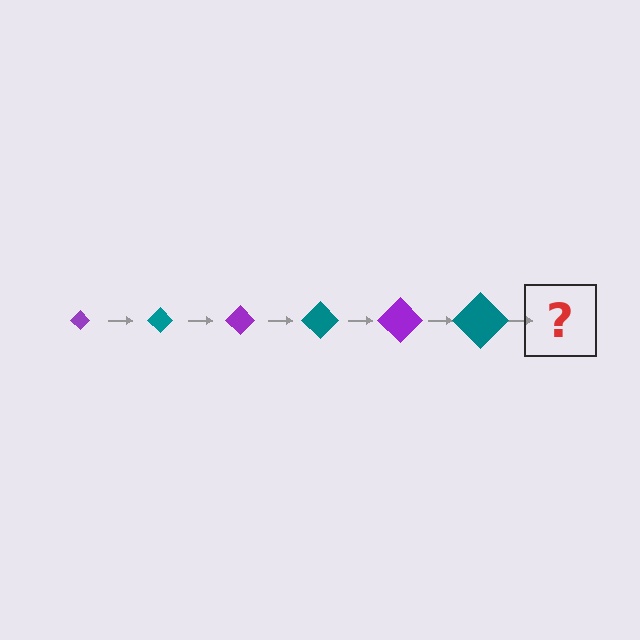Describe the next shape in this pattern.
It should be a purple diamond, larger than the previous one.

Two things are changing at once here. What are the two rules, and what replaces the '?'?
The two rules are that the diamond grows larger each step and the color cycles through purple and teal. The '?' should be a purple diamond, larger than the previous one.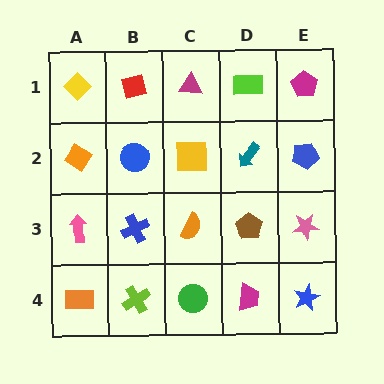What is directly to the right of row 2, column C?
A teal arrow.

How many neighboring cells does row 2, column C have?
4.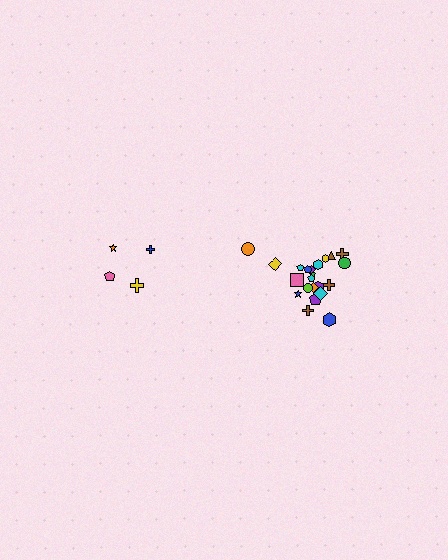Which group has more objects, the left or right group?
The right group.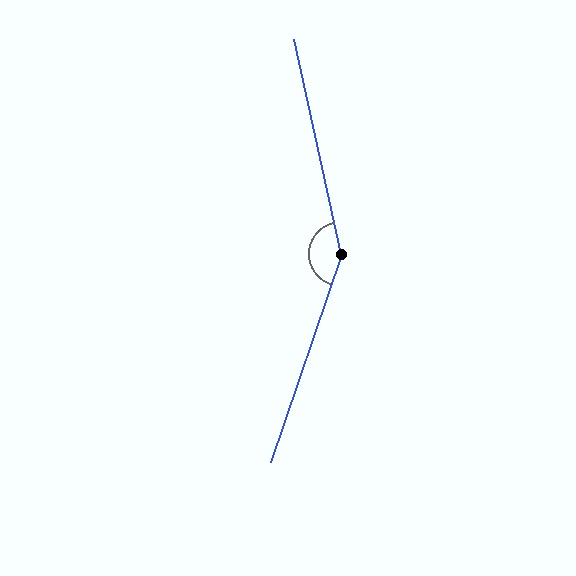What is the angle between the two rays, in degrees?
Approximately 149 degrees.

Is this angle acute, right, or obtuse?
It is obtuse.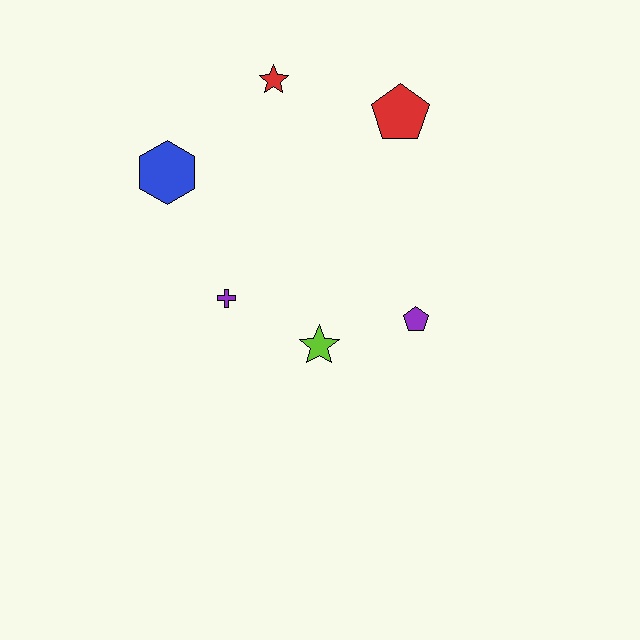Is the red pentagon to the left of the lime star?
No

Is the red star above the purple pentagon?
Yes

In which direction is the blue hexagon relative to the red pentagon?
The blue hexagon is to the left of the red pentagon.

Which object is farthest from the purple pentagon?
The blue hexagon is farthest from the purple pentagon.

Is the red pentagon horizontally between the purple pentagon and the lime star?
Yes